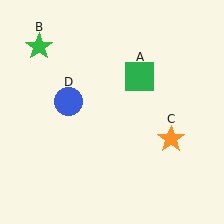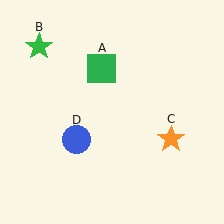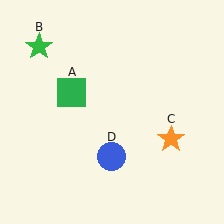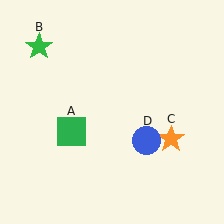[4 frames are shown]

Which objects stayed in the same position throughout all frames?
Green star (object B) and orange star (object C) remained stationary.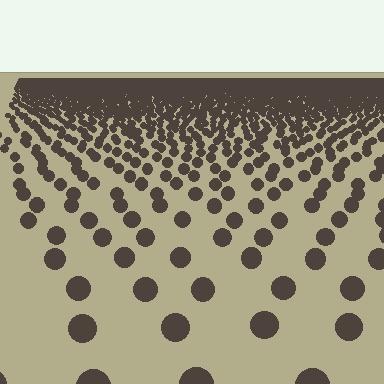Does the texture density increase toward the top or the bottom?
Density increases toward the top.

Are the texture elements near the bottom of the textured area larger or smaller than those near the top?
Larger. Near the bottom, elements are closer to the viewer and appear at a bigger on-screen size.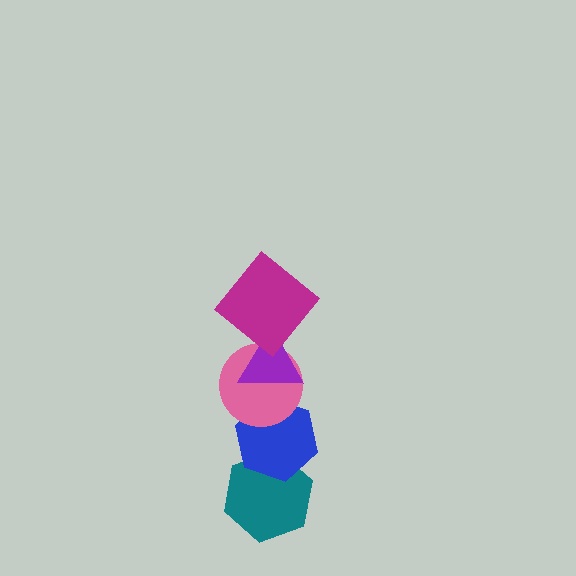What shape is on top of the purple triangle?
The magenta diamond is on top of the purple triangle.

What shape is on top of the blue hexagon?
The pink circle is on top of the blue hexagon.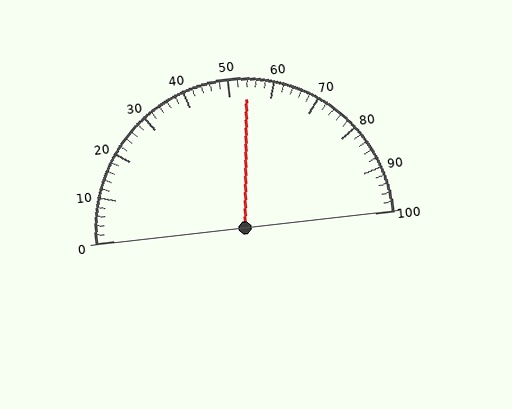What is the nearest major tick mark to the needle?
The nearest major tick mark is 50.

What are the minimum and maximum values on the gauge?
The gauge ranges from 0 to 100.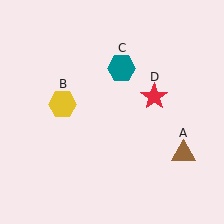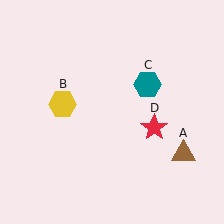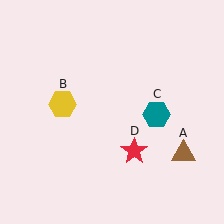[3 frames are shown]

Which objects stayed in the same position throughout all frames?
Brown triangle (object A) and yellow hexagon (object B) remained stationary.